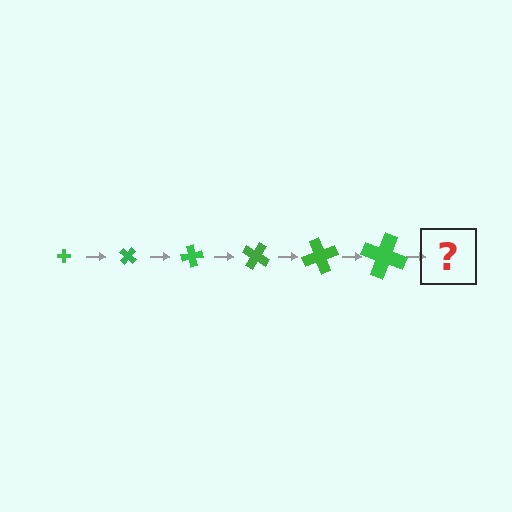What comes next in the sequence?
The next element should be a cross, larger than the previous one and rotated 240 degrees from the start.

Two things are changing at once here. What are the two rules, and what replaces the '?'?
The two rules are that the cross grows larger each step and it rotates 40 degrees each step. The '?' should be a cross, larger than the previous one and rotated 240 degrees from the start.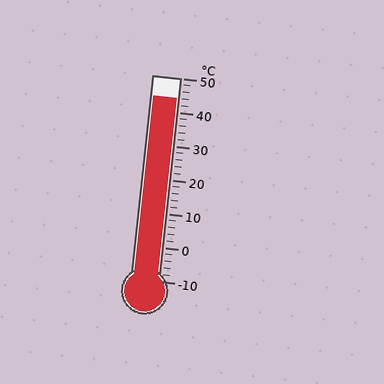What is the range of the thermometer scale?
The thermometer scale ranges from -10°C to 50°C.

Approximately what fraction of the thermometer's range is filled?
The thermometer is filled to approximately 90% of its range.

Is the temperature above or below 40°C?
The temperature is above 40°C.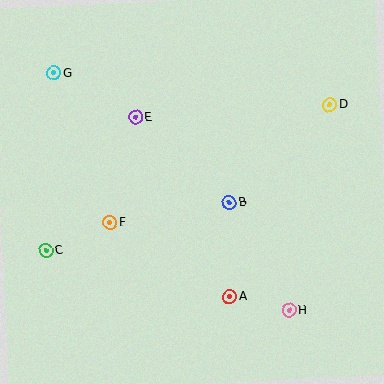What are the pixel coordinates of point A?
Point A is at (230, 297).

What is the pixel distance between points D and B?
The distance between D and B is 140 pixels.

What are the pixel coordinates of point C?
Point C is at (46, 251).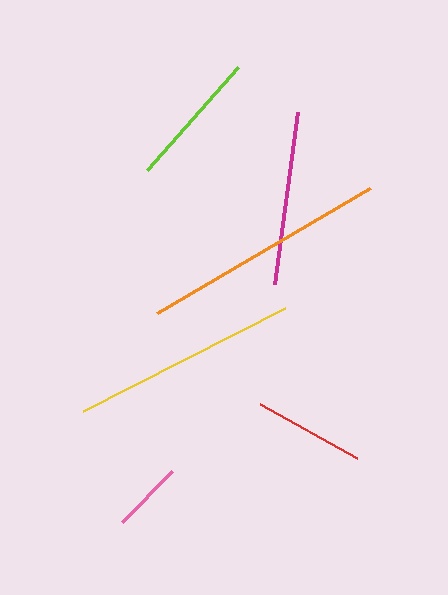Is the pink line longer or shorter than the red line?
The red line is longer than the pink line.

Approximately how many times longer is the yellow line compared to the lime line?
The yellow line is approximately 1.6 times the length of the lime line.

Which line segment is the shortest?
The pink line is the shortest at approximately 72 pixels.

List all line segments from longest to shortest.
From longest to shortest: orange, yellow, magenta, lime, red, pink.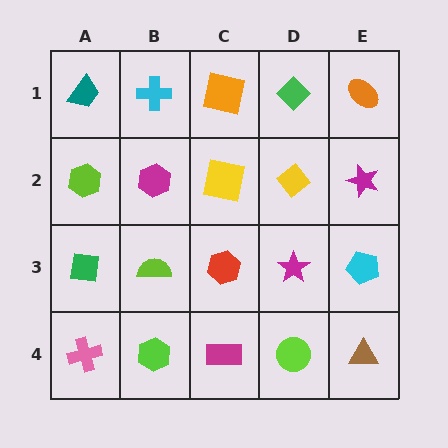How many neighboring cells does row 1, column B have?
3.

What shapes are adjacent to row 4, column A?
A green square (row 3, column A), a lime hexagon (row 4, column B).